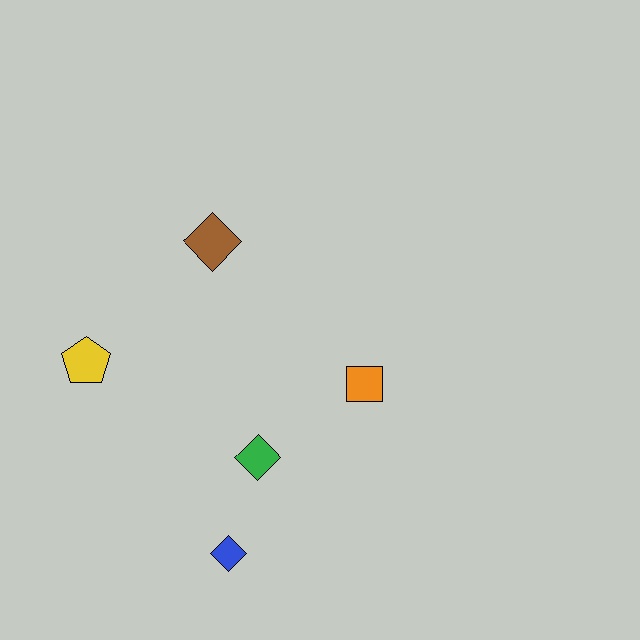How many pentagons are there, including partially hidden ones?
There is 1 pentagon.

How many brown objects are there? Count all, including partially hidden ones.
There is 1 brown object.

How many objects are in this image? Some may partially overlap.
There are 5 objects.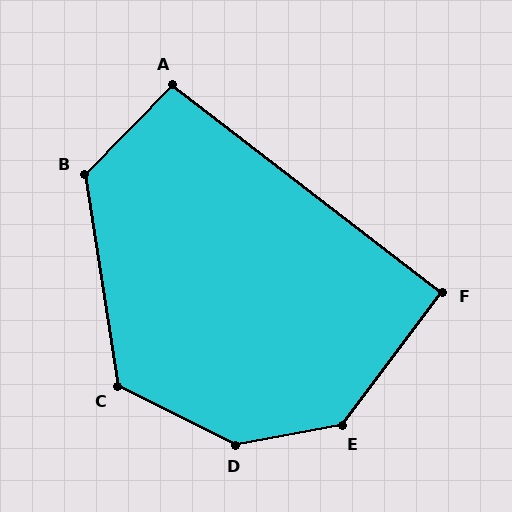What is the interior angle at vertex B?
Approximately 126 degrees (obtuse).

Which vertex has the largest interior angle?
D, at approximately 143 degrees.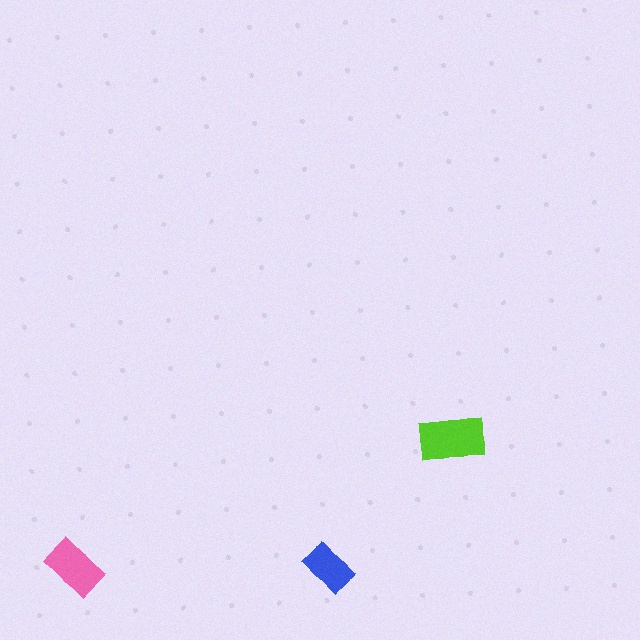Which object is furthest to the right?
The lime rectangle is rightmost.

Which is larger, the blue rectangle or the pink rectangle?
The pink one.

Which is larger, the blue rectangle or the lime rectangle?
The lime one.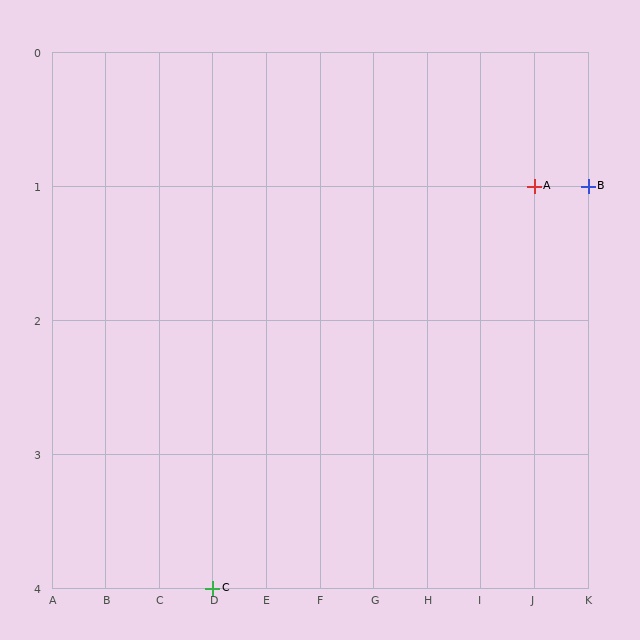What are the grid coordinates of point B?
Point B is at grid coordinates (K, 1).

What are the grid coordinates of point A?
Point A is at grid coordinates (J, 1).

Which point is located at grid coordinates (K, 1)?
Point B is at (K, 1).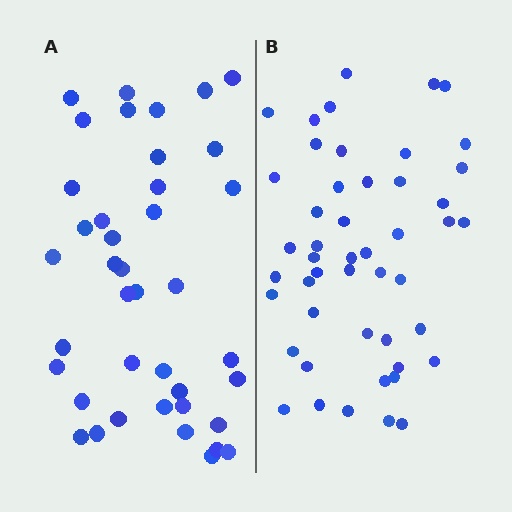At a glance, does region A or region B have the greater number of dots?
Region B (the right region) has more dots.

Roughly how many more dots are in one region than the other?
Region B has roughly 8 or so more dots than region A.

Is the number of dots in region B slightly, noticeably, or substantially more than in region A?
Region B has only slightly more — the two regions are fairly close. The ratio is roughly 1.2 to 1.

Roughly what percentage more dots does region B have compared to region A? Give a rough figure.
About 20% more.